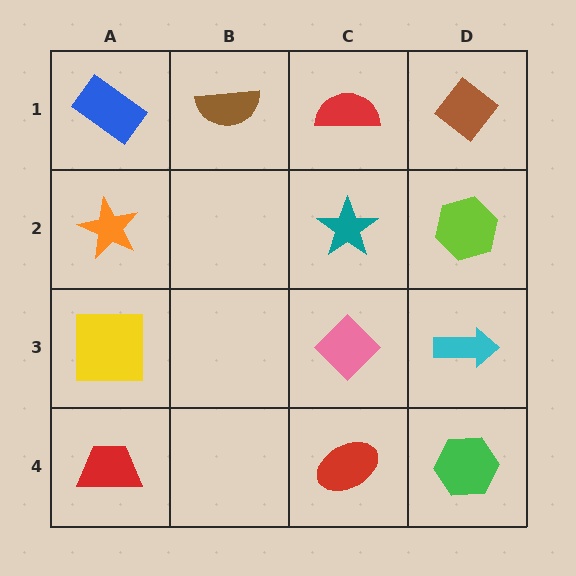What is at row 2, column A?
An orange star.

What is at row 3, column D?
A cyan arrow.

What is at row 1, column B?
A brown semicircle.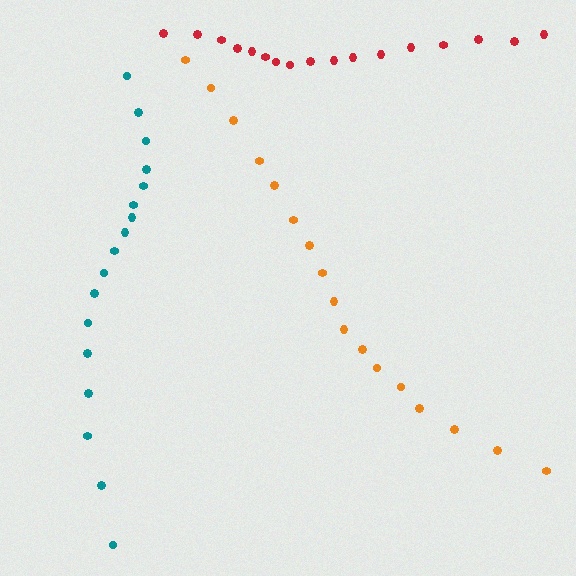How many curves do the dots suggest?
There are 3 distinct paths.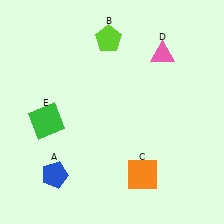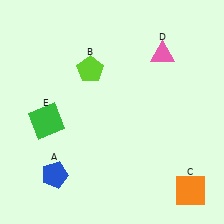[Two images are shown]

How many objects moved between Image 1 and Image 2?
2 objects moved between the two images.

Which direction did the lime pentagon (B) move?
The lime pentagon (B) moved down.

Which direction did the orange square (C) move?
The orange square (C) moved right.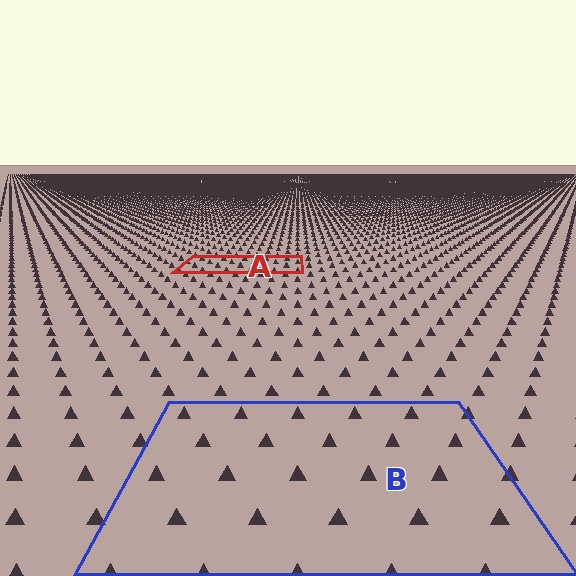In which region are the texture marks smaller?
The texture marks are smaller in region A, because it is farther away.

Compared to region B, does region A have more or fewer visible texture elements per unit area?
Region A has more texture elements per unit area — they are packed more densely because it is farther away.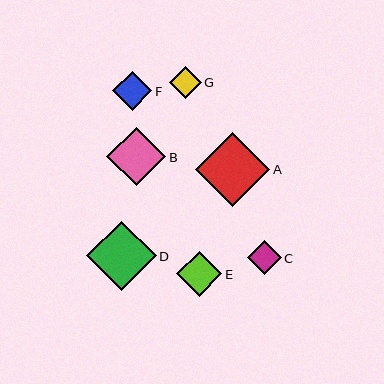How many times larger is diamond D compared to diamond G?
Diamond D is approximately 2.2 times the size of diamond G.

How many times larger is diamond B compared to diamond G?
Diamond B is approximately 1.8 times the size of diamond G.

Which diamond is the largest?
Diamond A is the largest with a size of approximately 74 pixels.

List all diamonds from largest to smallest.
From largest to smallest: A, D, B, E, F, C, G.